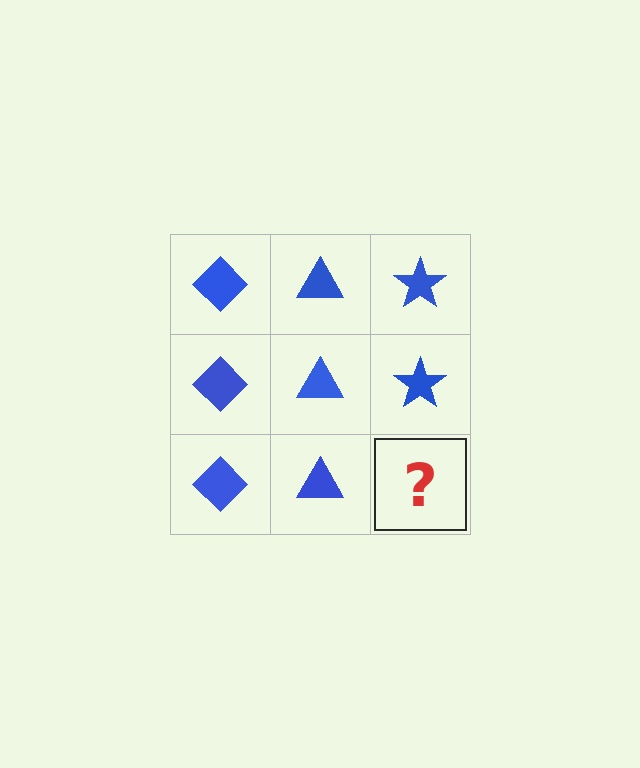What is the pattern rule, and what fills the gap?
The rule is that each column has a consistent shape. The gap should be filled with a blue star.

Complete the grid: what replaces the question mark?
The question mark should be replaced with a blue star.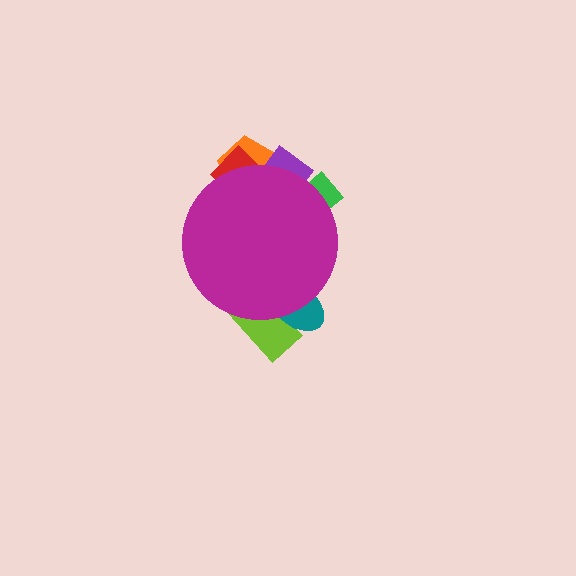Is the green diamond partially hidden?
Yes, the green diamond is partially hidden behind the magenta circle.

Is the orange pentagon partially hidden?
Yes, the orange pentagon is partially hidden behind the magenta circle.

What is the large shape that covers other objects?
A magenta circle.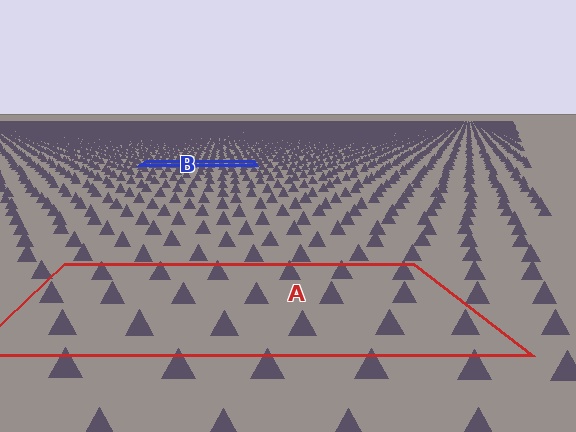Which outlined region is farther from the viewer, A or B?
Region B is farther from the viewer — the texture elements inside it appear smaller and more densely packed.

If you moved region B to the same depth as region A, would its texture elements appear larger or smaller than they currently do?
They would appear larger. At a closer depth, the same texture elements are projected at a bigger on-screen size.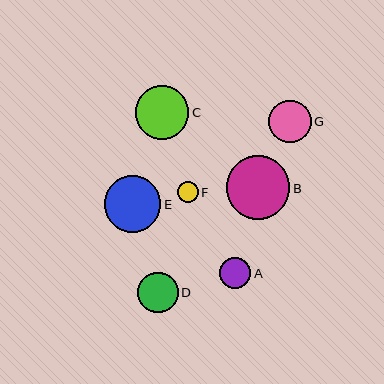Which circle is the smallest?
Circle F is the smallest with a size of approximately 20 pixels.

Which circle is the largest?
Circle B is the largest with a size of approximately 64 pixels.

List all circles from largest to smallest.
From largest to smallest: B, E, C, G, D, A, F.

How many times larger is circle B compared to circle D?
Circle B is approximately 1.6 times the size of circle D.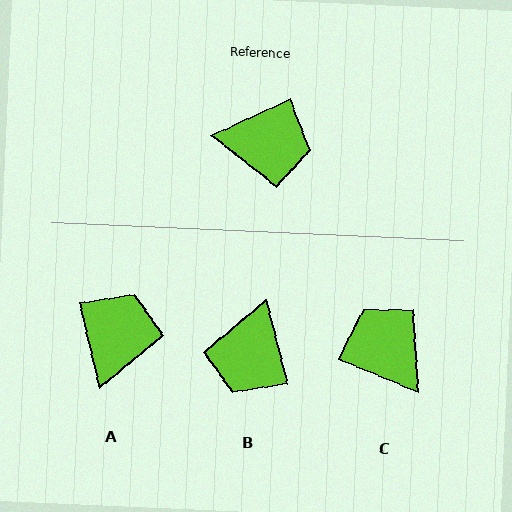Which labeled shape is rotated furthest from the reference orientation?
C, about 133 degrees away.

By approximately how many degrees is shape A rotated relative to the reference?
Approximately 78 degrees counter-clockwise.